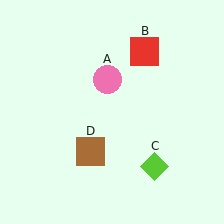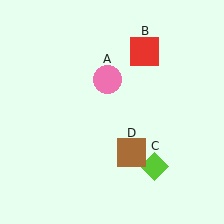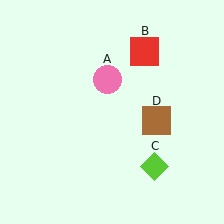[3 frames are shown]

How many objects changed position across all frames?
1 object changed position: brown square (object D).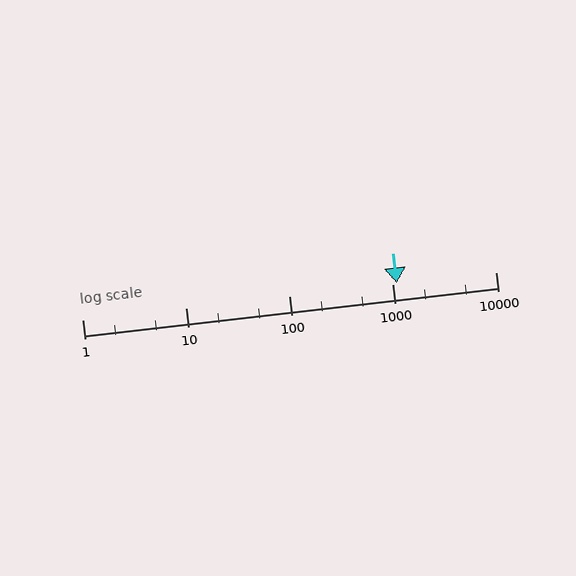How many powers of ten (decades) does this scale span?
The scale spans 4 decades, from 1 to 10000.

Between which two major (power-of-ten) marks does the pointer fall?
The pointer is between 1000 and 10000.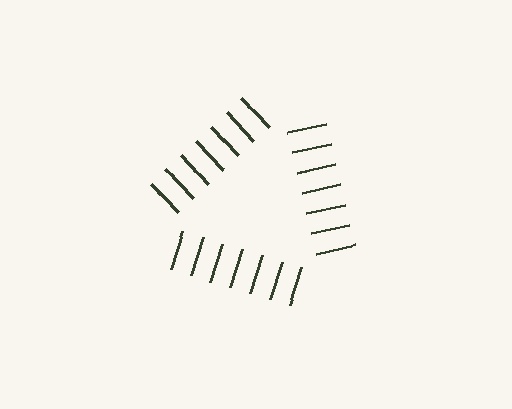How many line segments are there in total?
21 — 7 along each of the 3 edges.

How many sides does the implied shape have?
3 sides — the line-ends trace a triangle.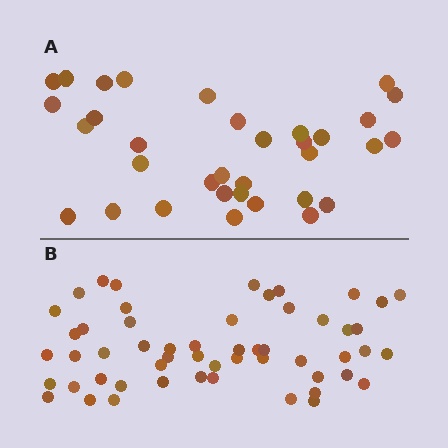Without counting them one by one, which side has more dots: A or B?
Region B (the bottom region) has more dots.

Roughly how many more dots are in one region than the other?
Region B has approximately 20 more dots than region A.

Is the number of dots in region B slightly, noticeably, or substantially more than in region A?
Region B has substantially more. The ratio is roughly 1.6 to 1.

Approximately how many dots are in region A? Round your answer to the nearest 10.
About 30 dots. (The exact count is 34, which rounds to 30.)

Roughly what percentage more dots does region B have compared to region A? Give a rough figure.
About 60% more.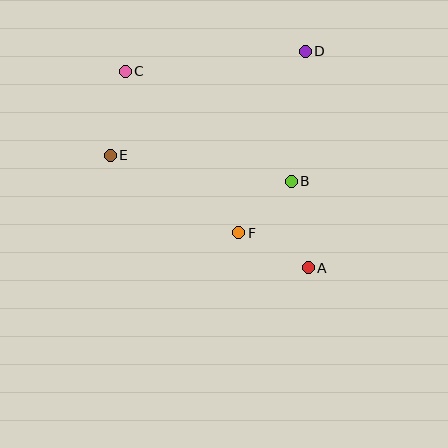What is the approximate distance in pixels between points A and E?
The distance between A and E is approximately 228 pixels.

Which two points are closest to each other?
Points B and F are closest to each other.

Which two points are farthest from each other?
Points A and C are farthest from each other.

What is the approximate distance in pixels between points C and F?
The distance between C and F is approximately 197 pixels.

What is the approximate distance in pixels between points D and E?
The distance between D and E is approximately 221 pixels.